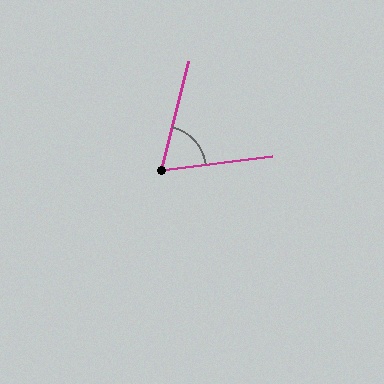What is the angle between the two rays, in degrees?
Approximately 68 degrees.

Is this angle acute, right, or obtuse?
It is acute.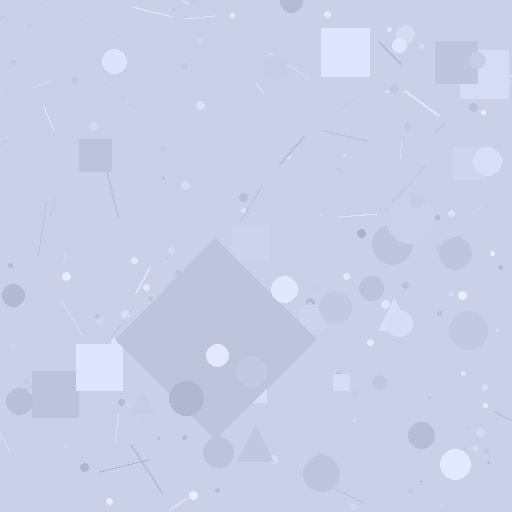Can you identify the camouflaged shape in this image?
The camouflaged shape is a diamond.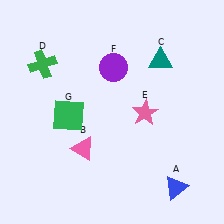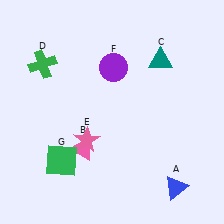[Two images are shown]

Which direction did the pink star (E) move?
The pink star (E) moved left.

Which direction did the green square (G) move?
The green square (G) moved down.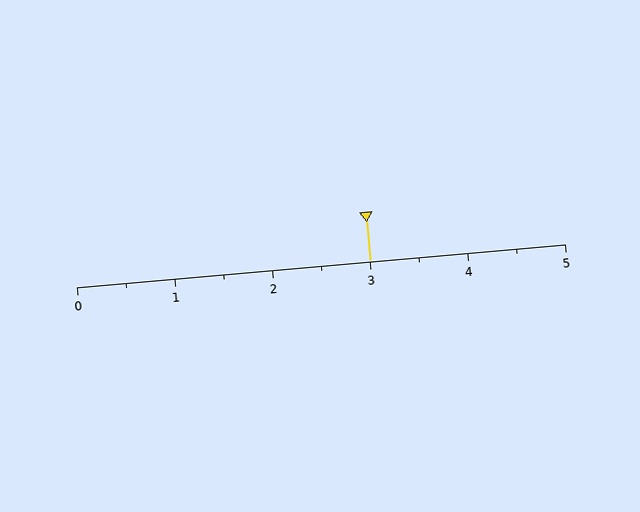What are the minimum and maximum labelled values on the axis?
The axis runs from 0 to 5.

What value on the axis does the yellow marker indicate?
The marker indicates approximately 3.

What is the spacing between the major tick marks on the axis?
The major ticks are spaced 1 apart.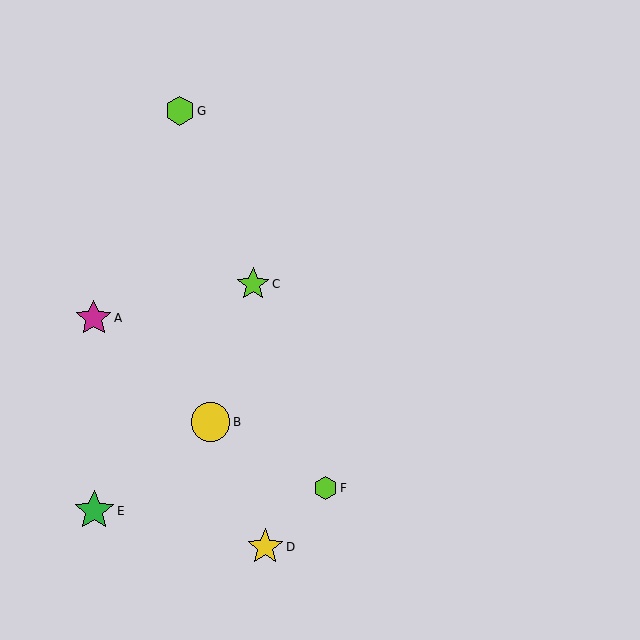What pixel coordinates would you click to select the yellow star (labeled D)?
Click at (265, 547) to select the yellow star D.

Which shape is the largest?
The green star (labeled E) is the largest.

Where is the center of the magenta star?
The center of the magenta star is at (94, 318).